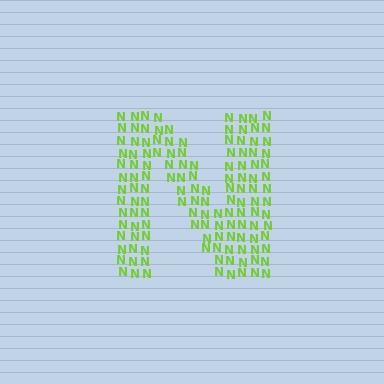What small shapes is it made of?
It is made of small letter N's.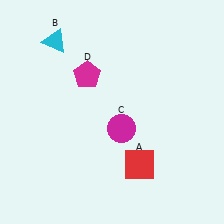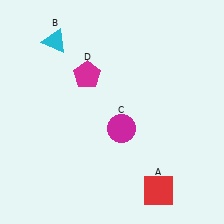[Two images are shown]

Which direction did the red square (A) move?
The red square (A) moved down.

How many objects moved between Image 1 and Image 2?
1 object moved between the two images.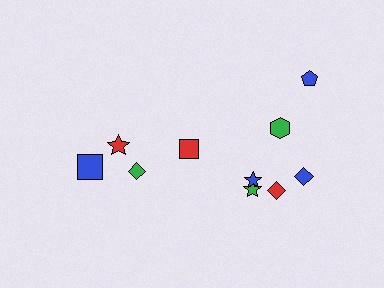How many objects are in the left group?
There are 3 objects.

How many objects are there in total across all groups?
There are 10 objects.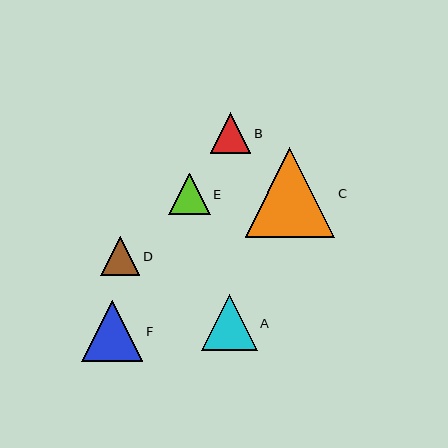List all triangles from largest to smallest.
From largest to smallest: C, F, A, E, B, D.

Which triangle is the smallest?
Triangle D is the smallest with a size of approximately 39 pixels.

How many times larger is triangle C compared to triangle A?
Triangle C is approximately 1.6 times the size of triangle A.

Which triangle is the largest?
Triangle C is the largest with a size of approximately 89 pixels.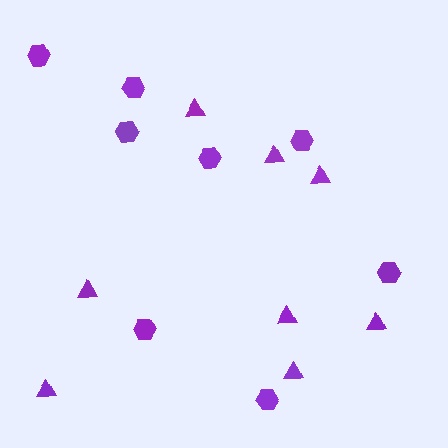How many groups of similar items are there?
There are 2 groups: one group of triangles (8) and one group of hexagons (8).